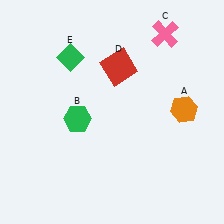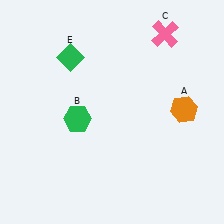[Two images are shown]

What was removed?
The red square (D) was removed in Image 2.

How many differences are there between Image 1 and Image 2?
There is 1 difference between the two images.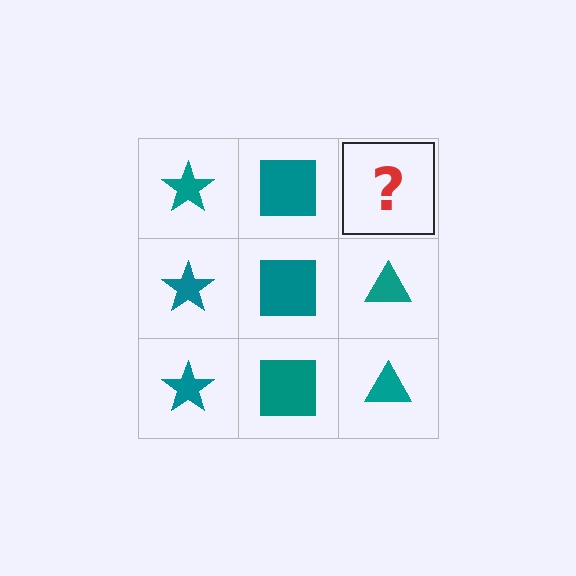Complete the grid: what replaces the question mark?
The question mark should be replaced with a teal triangle.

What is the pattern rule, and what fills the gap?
The rule is that each column has a consistent shape. The gap should be filled with a teal triangle.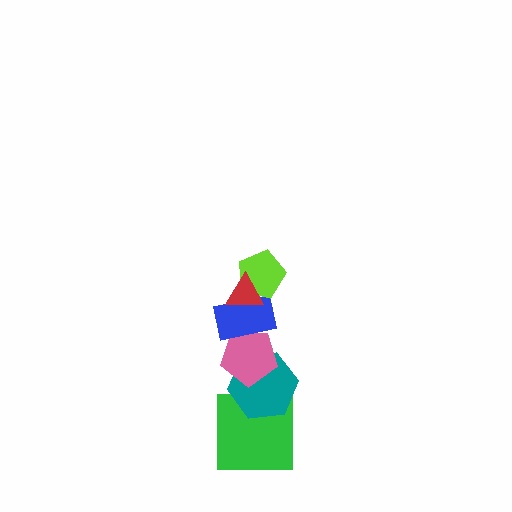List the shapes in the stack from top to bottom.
From top to bottom: the red triangle, the lime pentagon, the blue rectangle, the pink pentagon, the teal hexagon, the green square.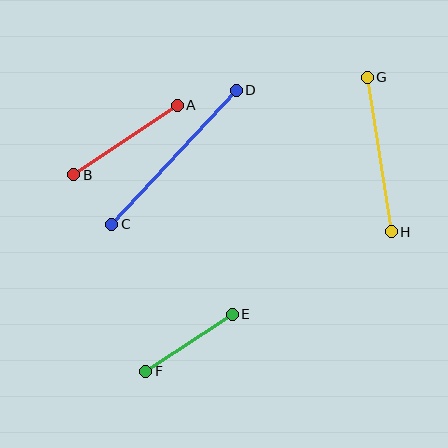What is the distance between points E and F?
The distance is approximately 103 pixels.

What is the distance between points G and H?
The distance is approximately 156 pixels.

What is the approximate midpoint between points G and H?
The midpoint is at approximately (379, 155) pixels.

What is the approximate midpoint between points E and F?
The midpoint is at approximately (189, 343) pixels.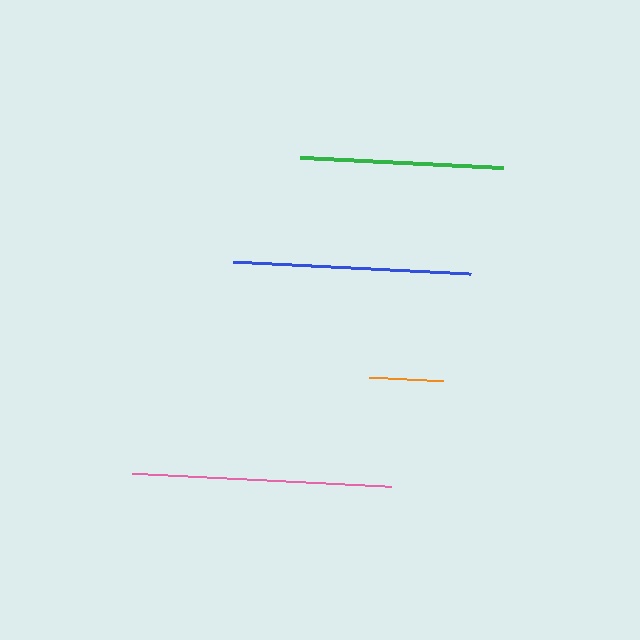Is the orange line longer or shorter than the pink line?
The pink line is longer than the orange line.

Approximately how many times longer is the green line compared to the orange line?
The green line is approximately 2.7 times the length of the orange line.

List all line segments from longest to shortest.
From longest to shortest: pink, blue, green, orange.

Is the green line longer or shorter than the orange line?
The green line is longer than the orange line.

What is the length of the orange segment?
The orange segment is approximately 74 pixels long.